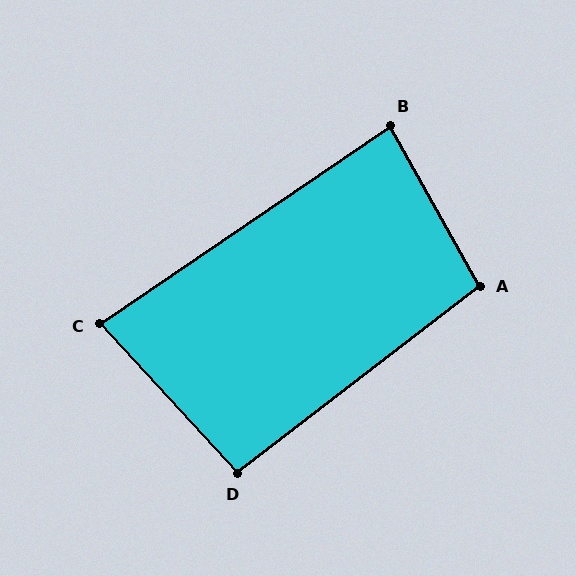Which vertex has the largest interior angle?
A, at approximately 99 degrees.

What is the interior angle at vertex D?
Approximately 95 degrees (obtuse).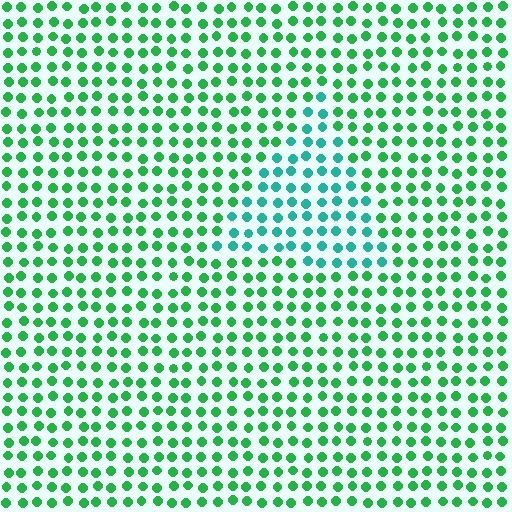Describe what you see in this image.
The image is filled with small green elements in a uniform arrangement. A triangle-shaped region is visible where the elements are tinted to a slightly different hue, forming a subtle color boundary.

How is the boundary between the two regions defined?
The boundary is defined purely by a slight shift in hue (about 36 degrees). Spacing, size, and orientation are identical on both sides.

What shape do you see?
I see a triangle.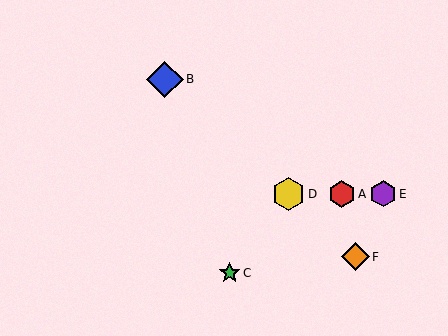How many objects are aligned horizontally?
3 objects (A, D, E) are aligned horizontally.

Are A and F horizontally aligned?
No, A is at y≈194 and F is at y≈257.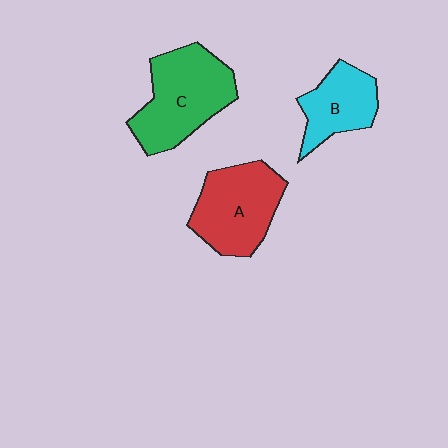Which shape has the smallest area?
Shape B (cyan).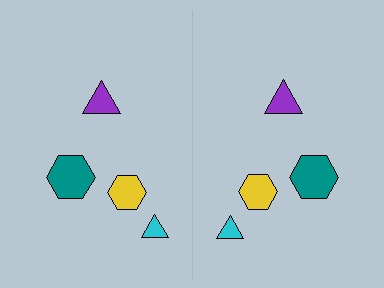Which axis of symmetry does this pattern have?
The pattern has a vertical axis of symmetry running through the center of the image.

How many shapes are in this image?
There are 8 shapes in this image.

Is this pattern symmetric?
Yes, this pattern has bilateral (reflection) symmetry.